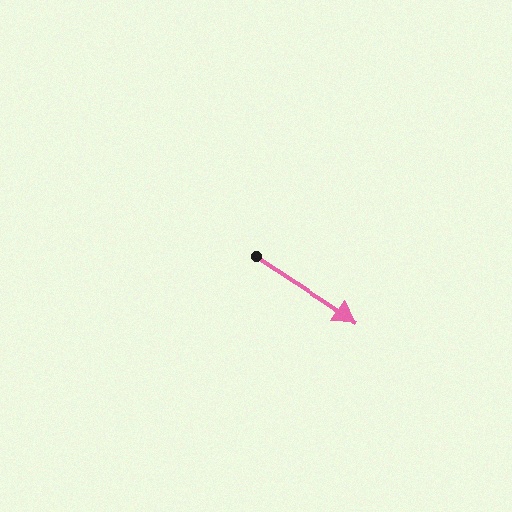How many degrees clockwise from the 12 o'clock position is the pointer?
Approximately 123 degrees.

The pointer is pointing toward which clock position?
Roughly 4 o'clock.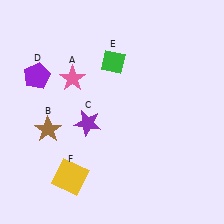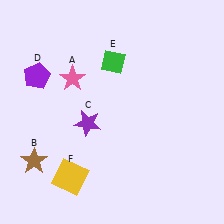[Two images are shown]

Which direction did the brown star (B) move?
The brown star (B) moved down.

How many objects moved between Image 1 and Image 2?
1 object moved between the two images.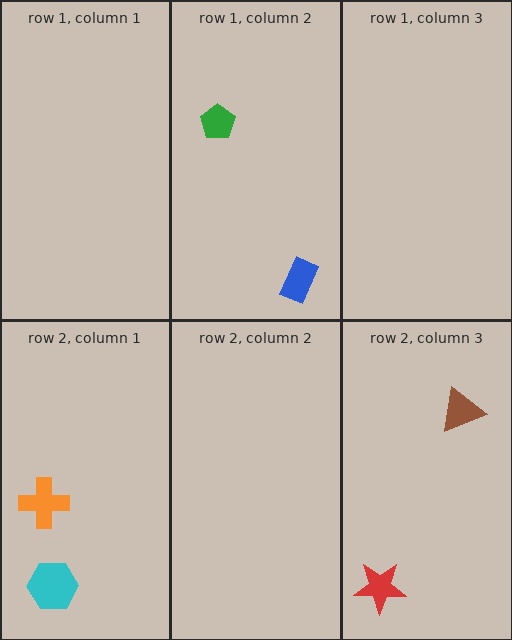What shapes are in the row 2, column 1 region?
The orange cross, the cyan hexagon.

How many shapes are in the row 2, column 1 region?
2.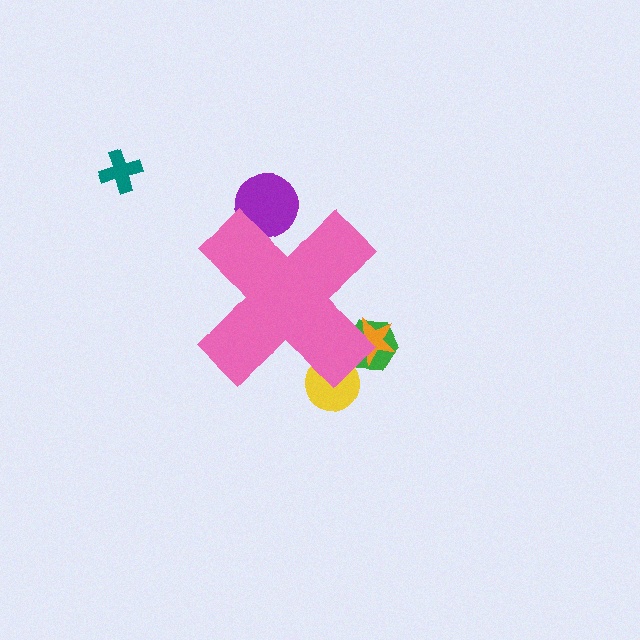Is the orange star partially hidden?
Yes, the orange star is partially hidden behind the pink cross.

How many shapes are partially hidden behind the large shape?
4 shapes are partially hidden.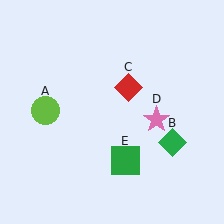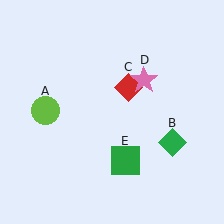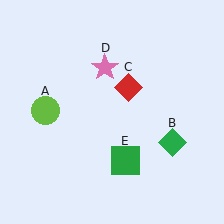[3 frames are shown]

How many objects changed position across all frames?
1 object changed position: pink star (object D).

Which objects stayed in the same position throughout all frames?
Lime circle (object A) and green diamond (object B) and red diamond (object C) and green square (object E) remained stationary.